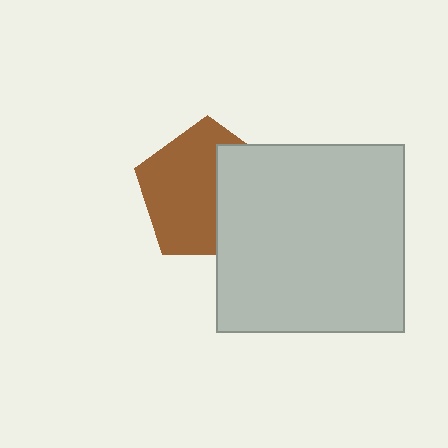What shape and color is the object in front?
The object in front is a light gray square.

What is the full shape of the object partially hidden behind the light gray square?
The partially hidden object is a brown pentagon.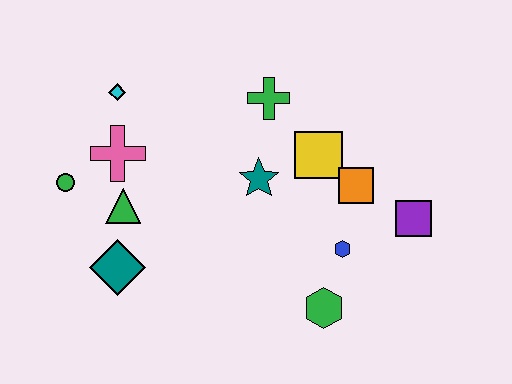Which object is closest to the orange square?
The yellow square is closest to the orange square.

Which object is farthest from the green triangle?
The purple square is farthest from the green triangle.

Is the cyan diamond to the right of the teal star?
No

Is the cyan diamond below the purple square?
No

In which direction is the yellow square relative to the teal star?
The yellow square is to the right of the teal star.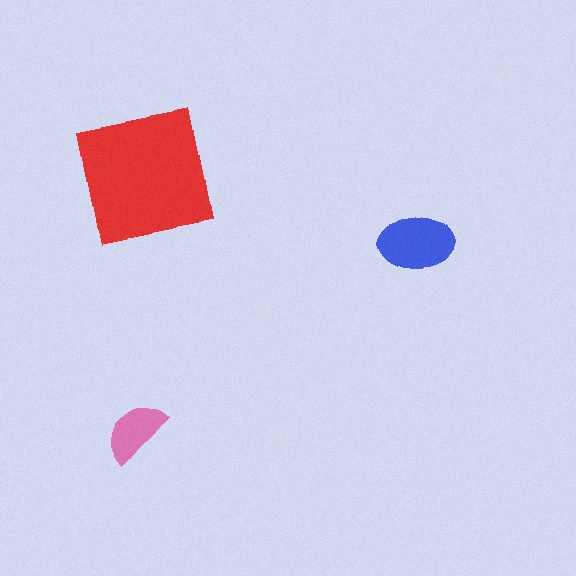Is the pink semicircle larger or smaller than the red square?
Smaller.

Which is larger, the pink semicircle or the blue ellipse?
The blue ellipse.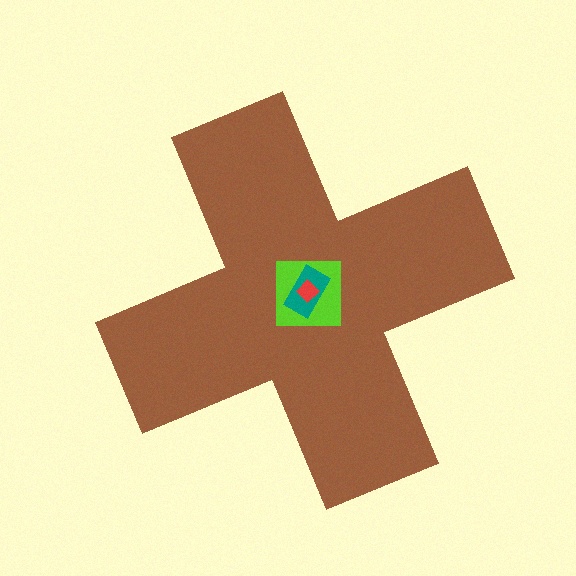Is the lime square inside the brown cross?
Yes.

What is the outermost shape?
The brown cross.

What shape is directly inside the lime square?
The teal rectangle.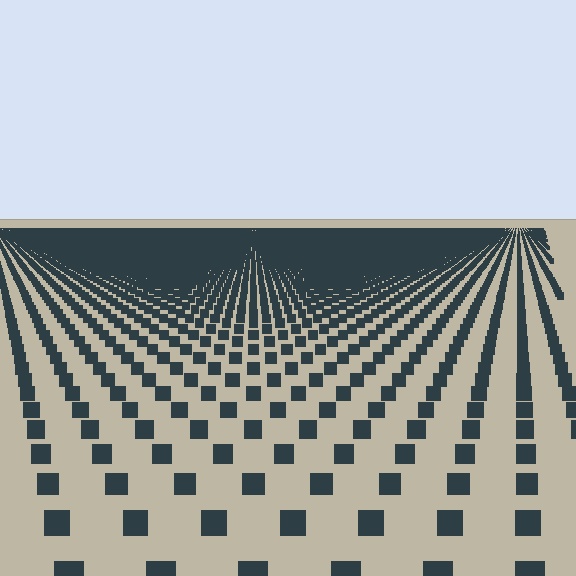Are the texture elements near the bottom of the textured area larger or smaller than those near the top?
Larger. Near the bottom, elements are closer to the viewer and appear at a bigger on-screen size.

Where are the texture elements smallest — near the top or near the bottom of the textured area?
Near the top.